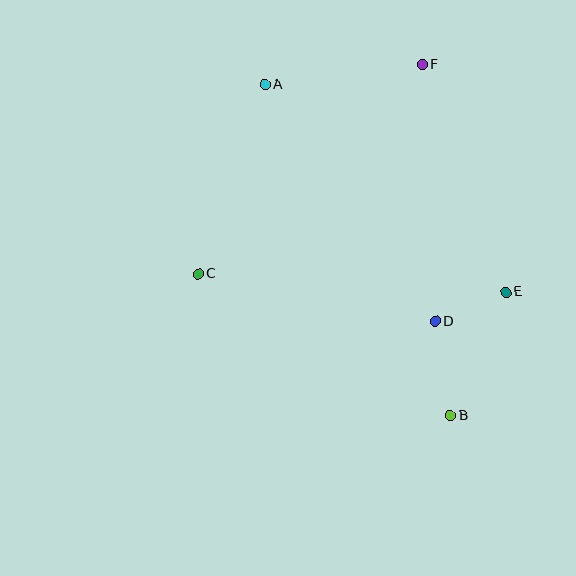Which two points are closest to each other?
Points D and E are closest to each other.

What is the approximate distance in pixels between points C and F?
The distance between C and F is approximately 306 pixels.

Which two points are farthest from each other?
Points A and B are farthest from each other.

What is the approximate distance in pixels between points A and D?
The distance between A and D is approximately 291 pixels.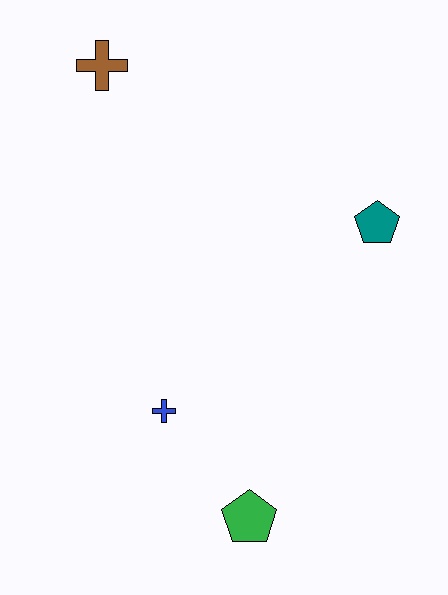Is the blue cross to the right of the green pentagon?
No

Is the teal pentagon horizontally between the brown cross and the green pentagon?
No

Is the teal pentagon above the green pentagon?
Yes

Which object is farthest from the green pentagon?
The brown cross is farthest from the green pentagon.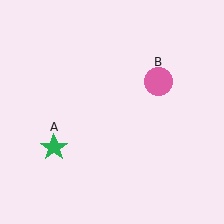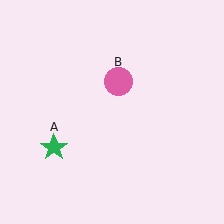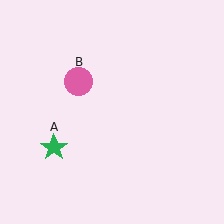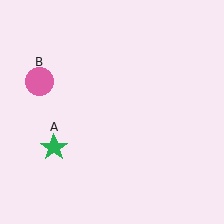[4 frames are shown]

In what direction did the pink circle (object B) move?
The pink circle (object B) moved left.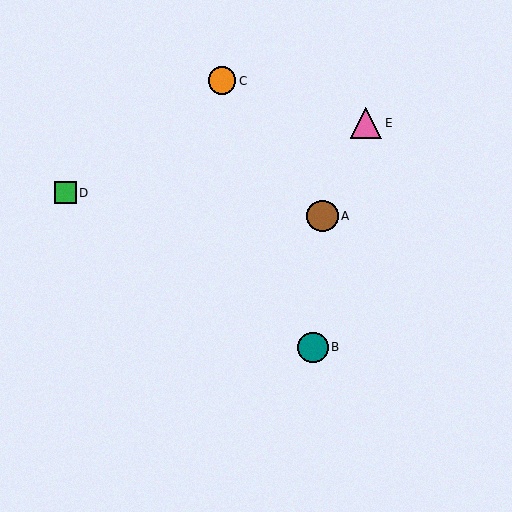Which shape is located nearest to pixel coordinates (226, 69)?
The orange circle (labeled C) at (222, 81) is nearest to that location.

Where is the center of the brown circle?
The center of the brown circle is at (322, 216).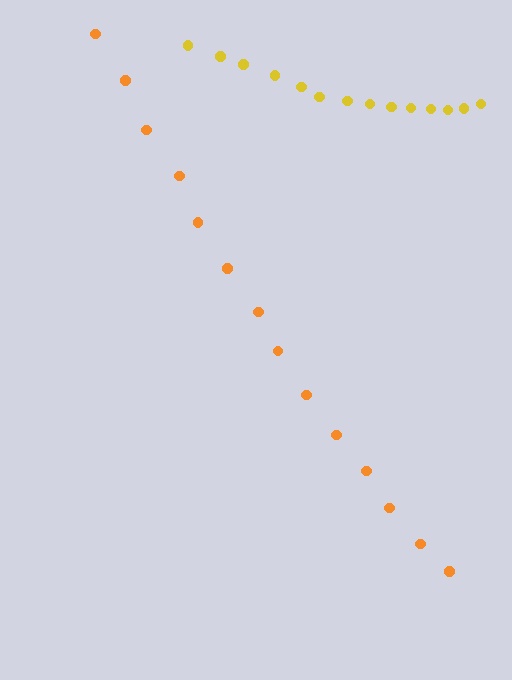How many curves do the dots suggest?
There are 2 distinct paths.